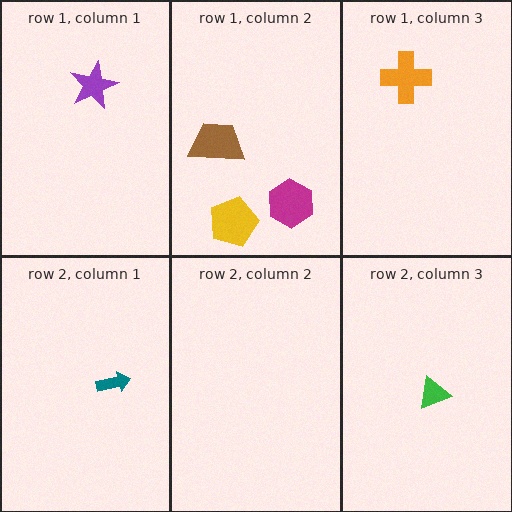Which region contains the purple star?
The row 1, column 1 region.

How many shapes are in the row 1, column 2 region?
3.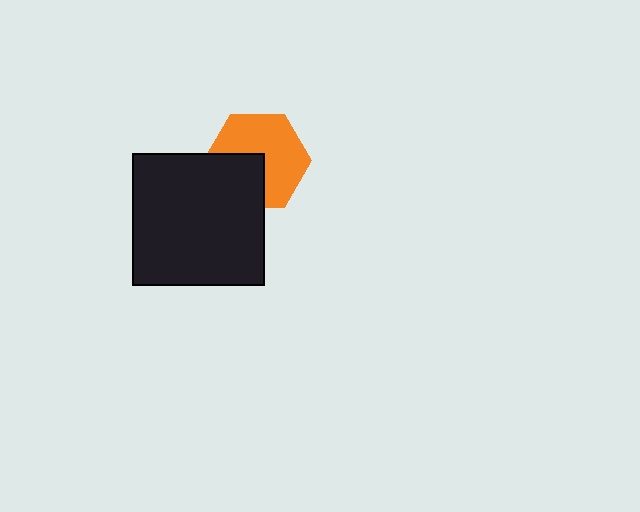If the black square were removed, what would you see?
You would see the complete orange hexagon.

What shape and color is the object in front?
The object in front is a black square.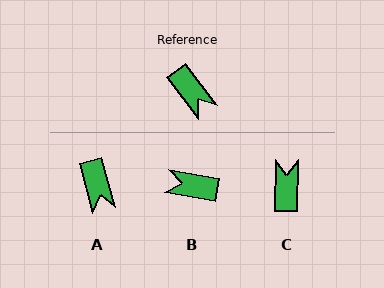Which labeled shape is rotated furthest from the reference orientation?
C, about 142 degrees away.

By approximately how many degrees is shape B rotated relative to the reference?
Approximately 137 degrees clockwise.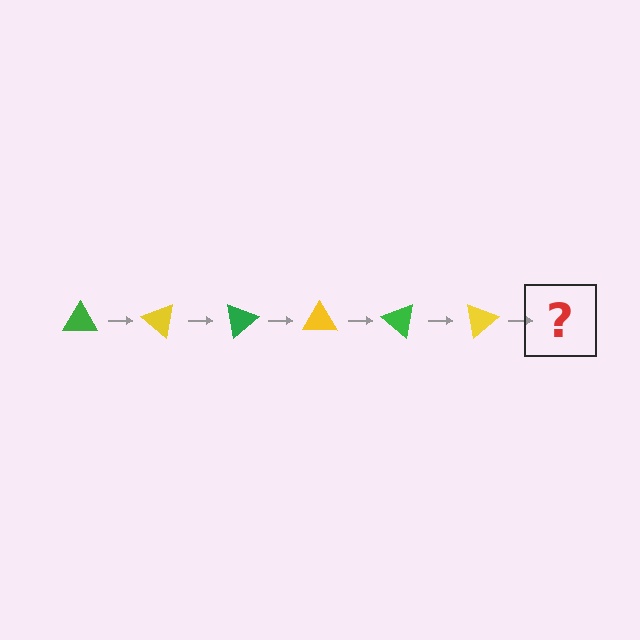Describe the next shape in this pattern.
It should be a green triangle, rotated 240 degrees from the start.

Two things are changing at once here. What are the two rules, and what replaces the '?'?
The two rules are that it rotates 40 degrees each step and the color cycles through green and yellow. The '?' should be a green triangle, rotated 240 degrees from the start.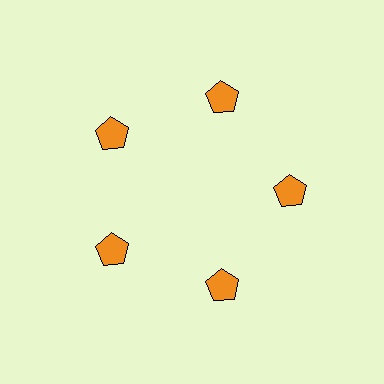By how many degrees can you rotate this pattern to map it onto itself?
The pattern maps onto itself every 72 degrees of rotation.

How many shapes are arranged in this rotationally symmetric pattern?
There are 5 shapes, arranged in 5 groups of 1.